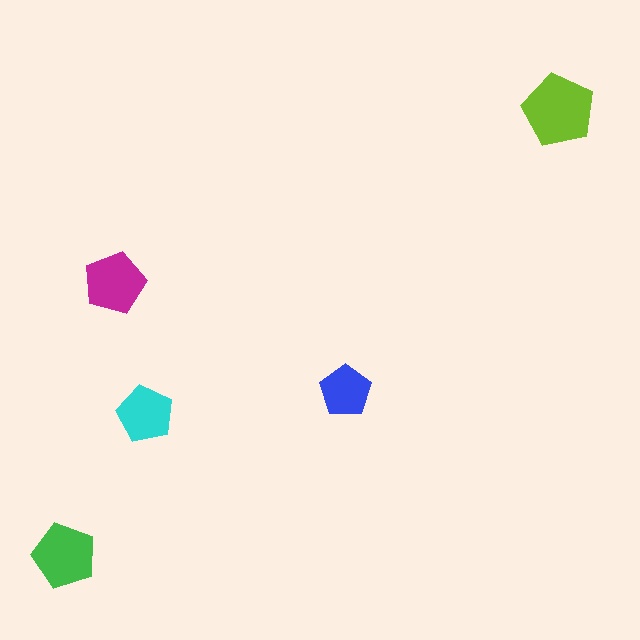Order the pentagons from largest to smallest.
the lime one, the green one, the magenta one, the cyan one, the blue one.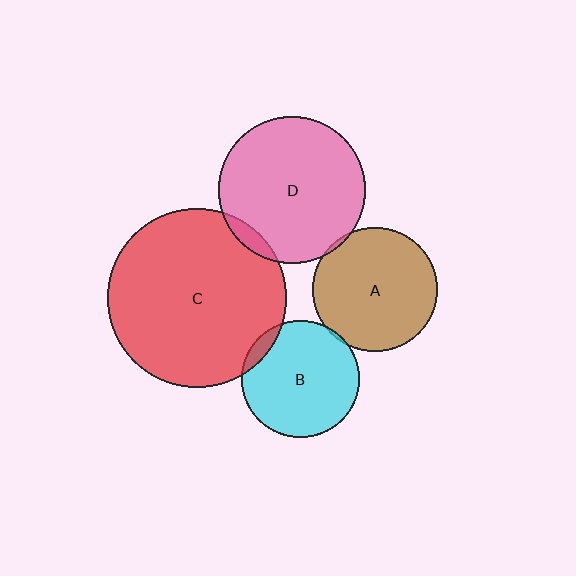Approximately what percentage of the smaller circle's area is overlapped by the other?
Approximately 5%.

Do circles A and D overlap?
Yes.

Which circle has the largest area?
Circle C (red).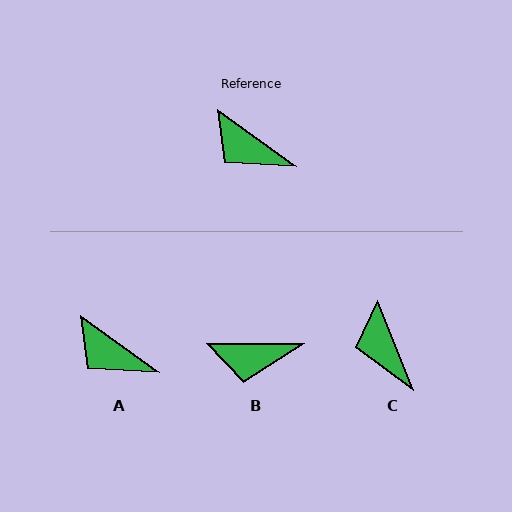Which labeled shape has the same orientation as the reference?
A.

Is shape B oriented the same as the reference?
No, it is off by about 36 degrees.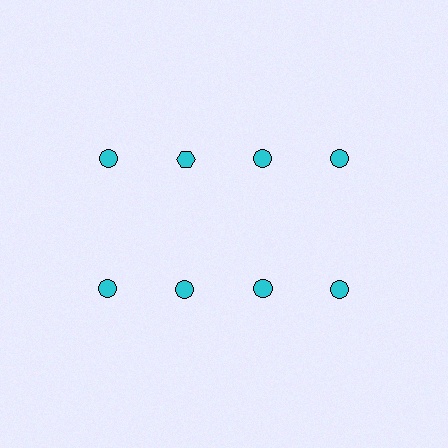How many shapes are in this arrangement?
There are 8 shapes arranged in a grid pattern.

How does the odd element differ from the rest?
It has a different shape: hexagon instead of circle.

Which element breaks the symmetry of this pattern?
The cyan hexagon in the top row, second from left column breaks the symmetry. All other shapes are cyan circles.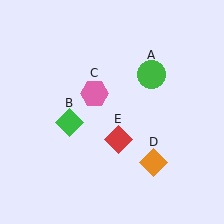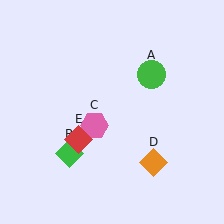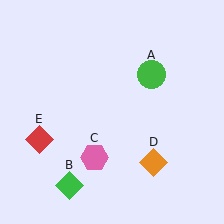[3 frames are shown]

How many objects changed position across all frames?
3 objects changed position: green diamond (object B), pink hexagon (object C), red diamond (object E).